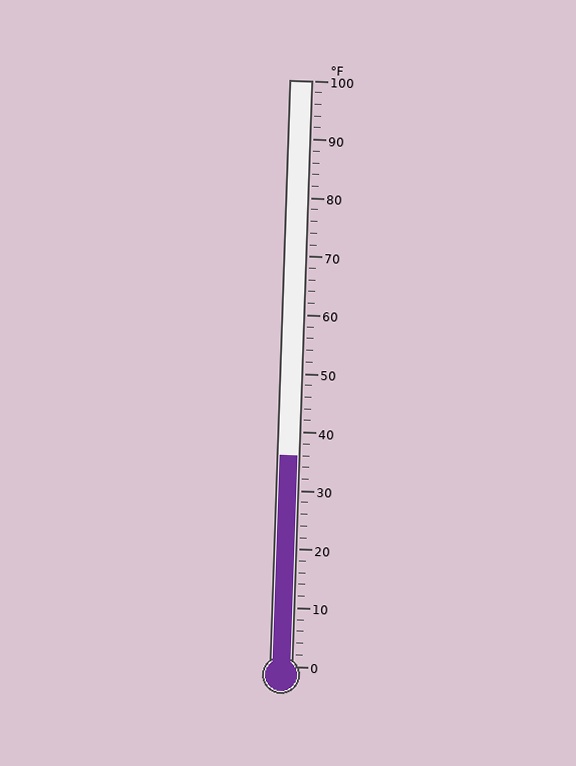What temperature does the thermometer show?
The thermometer shows approximately 36°F.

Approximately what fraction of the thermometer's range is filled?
The thermometer is filled to approximately 35% of its range.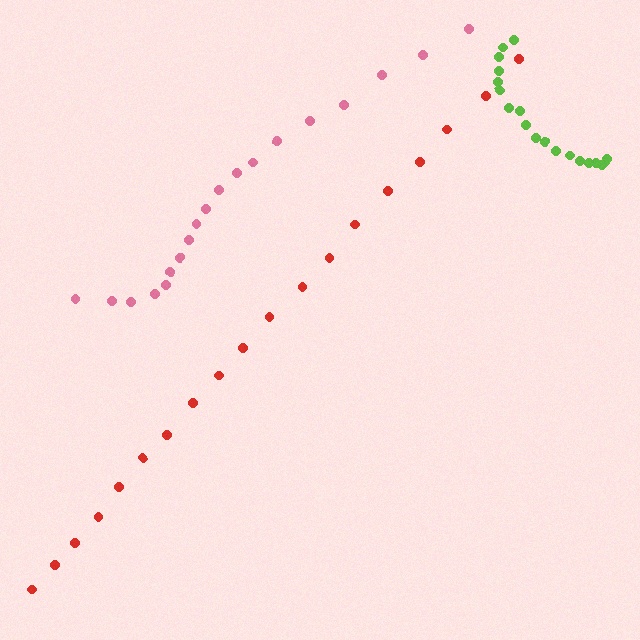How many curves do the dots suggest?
There are 3 distinct paths.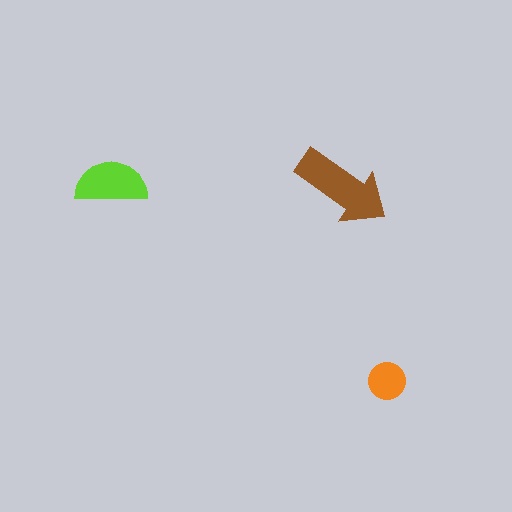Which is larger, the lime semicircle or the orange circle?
The lime semicircle.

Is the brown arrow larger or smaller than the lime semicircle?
Larger.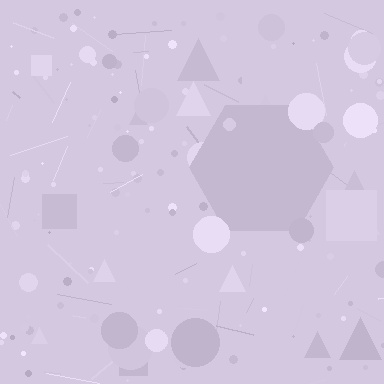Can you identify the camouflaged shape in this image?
The camouflaged shape is a hexagon.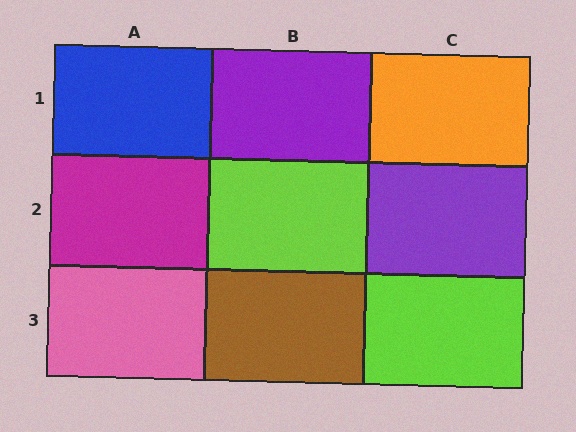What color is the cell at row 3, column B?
Brown.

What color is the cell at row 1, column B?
Purple.